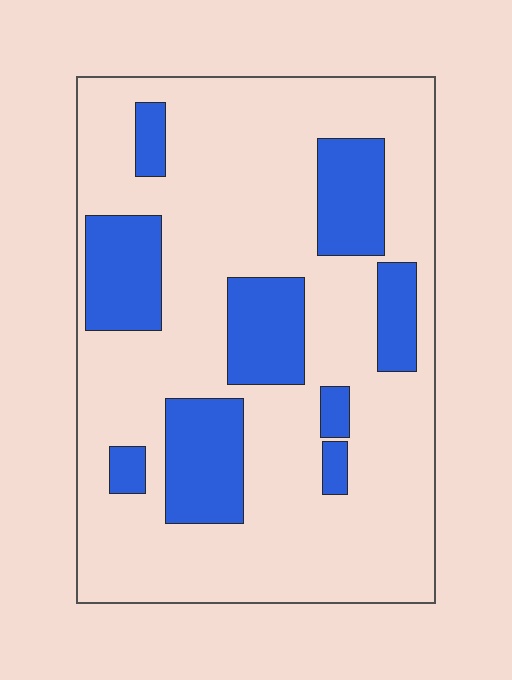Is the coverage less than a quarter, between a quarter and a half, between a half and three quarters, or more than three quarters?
Less than a quarter.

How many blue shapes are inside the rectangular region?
9.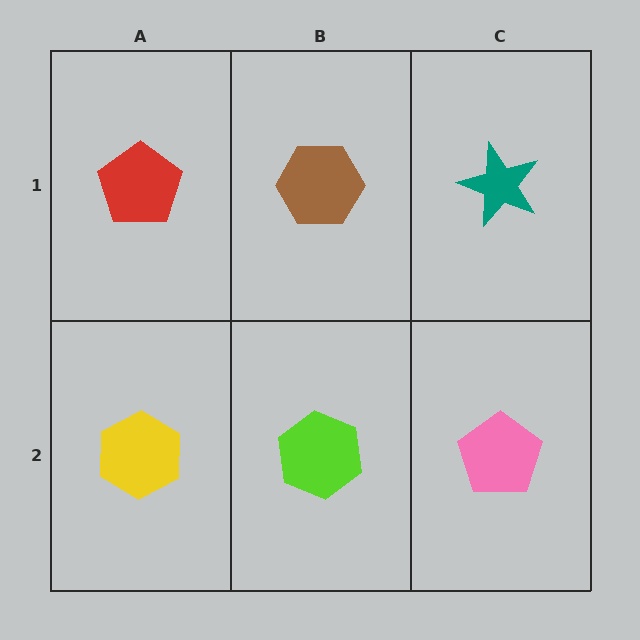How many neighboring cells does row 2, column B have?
3.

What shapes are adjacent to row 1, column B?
A lime hexagon (row 2, column B), a red pentagon (row 1, column A), a teal star (row 1, column C).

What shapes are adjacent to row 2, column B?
A brown hexagon (row 1, column B), a yellow hexagon (row 2, column A), a pink pentagon (row 2, column C).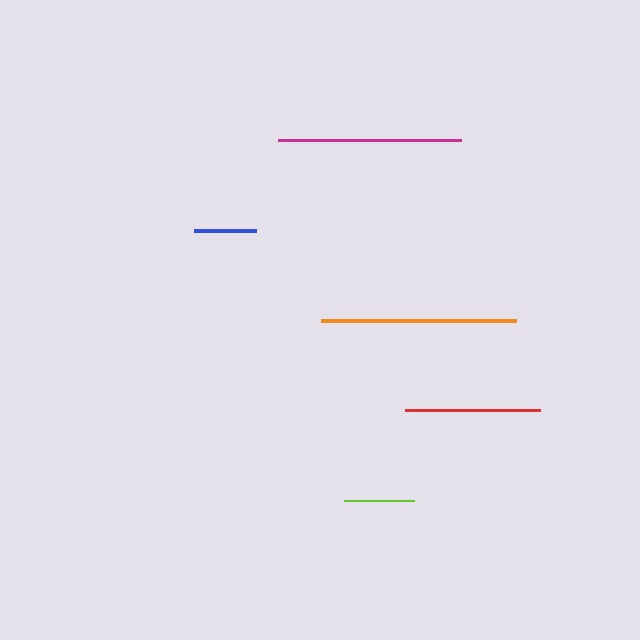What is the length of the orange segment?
The orange segment is approximately 195 pixels long.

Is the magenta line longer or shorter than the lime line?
The magenta line is longer than the lime line.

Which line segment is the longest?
The orange line is the longest at approximately 195 pixels.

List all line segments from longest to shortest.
From longest to shortest: orange, magenta, red, lime, blue.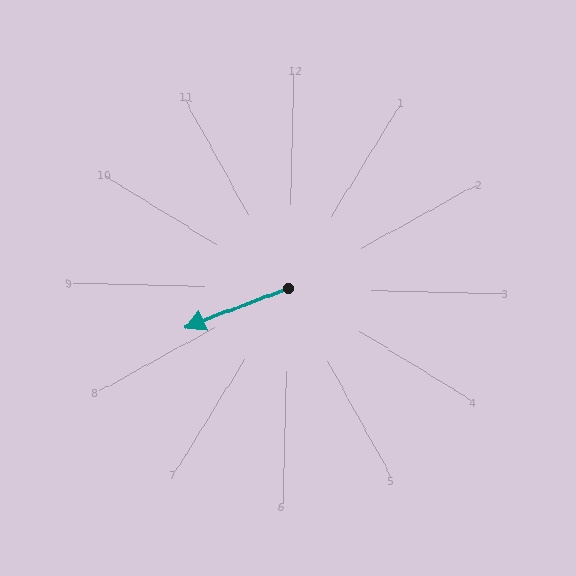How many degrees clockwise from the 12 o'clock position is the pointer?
Approximately 248 degrees.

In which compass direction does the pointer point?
West.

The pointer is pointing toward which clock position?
Roughly 8 o'clock.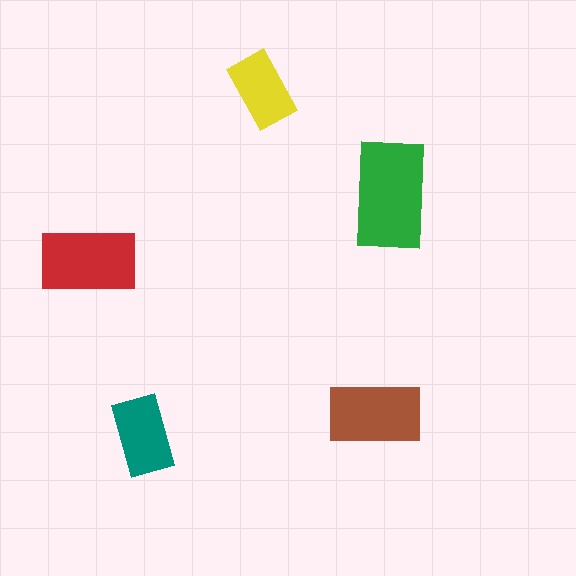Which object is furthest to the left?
The red rectangle is leftmost.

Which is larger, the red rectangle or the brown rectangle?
The red one.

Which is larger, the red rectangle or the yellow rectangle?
The red one.